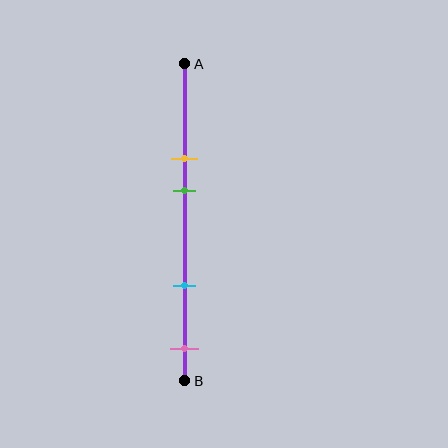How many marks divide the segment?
There are 4 marks dividing the segment.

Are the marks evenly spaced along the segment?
No, the marks are not evenly spaced.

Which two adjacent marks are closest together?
The yellow and green marks are the closest adjacent pair.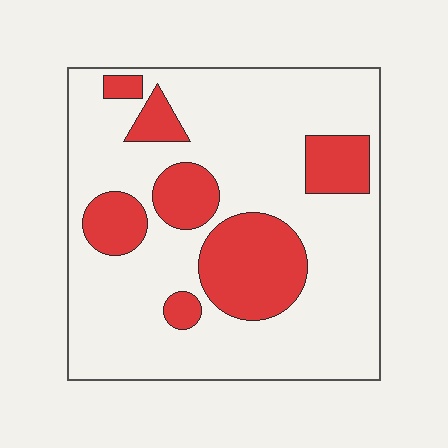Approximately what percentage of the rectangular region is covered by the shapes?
Approximately 25%.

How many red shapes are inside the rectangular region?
7.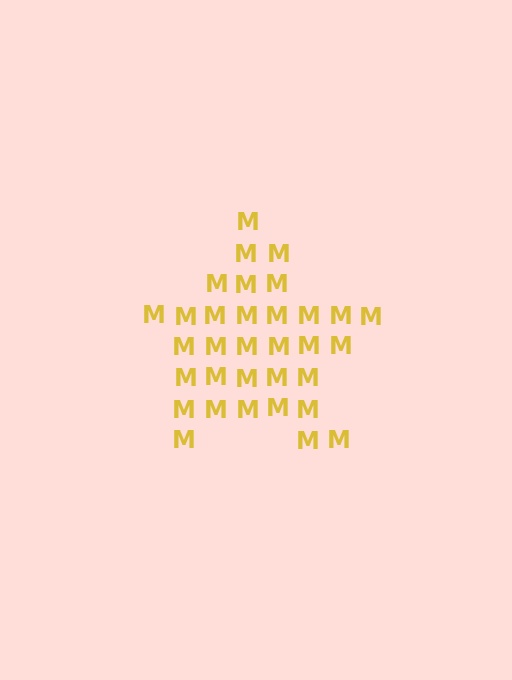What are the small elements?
The small elements are letter M's.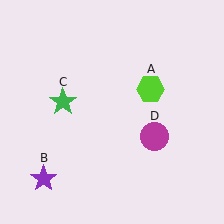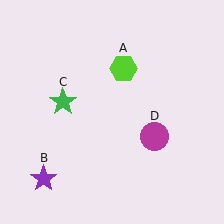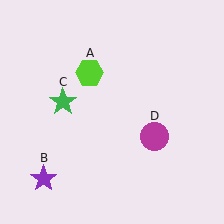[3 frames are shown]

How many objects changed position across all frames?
1 object changed position: lime hexagon (object A).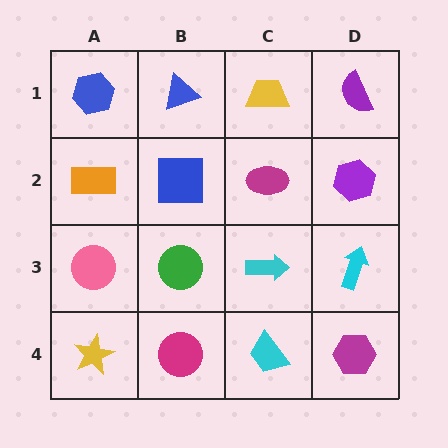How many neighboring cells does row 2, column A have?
3.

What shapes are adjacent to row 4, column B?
A green circle (row 3, column B), a yellow star (row 4, column A), a cyan trapezoid (row 4, column C).